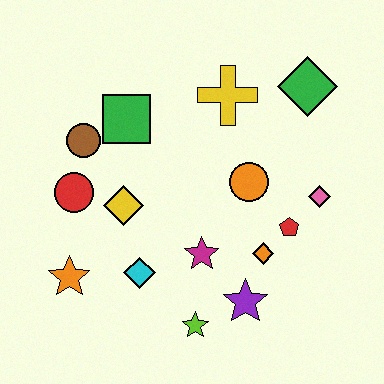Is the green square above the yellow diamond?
Yes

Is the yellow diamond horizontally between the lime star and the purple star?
No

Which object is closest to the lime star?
The purple star is closest to the lime star.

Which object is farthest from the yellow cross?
The orange star is farthest from the yellow cross.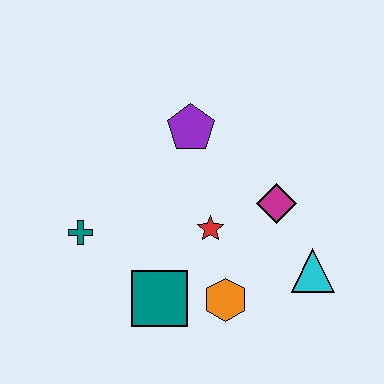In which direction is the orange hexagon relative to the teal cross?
The orange hexagon is to the right of the teal cross.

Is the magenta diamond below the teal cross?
No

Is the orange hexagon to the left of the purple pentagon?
No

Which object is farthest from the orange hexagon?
The purple pentagon is farthest from the orange hexagon.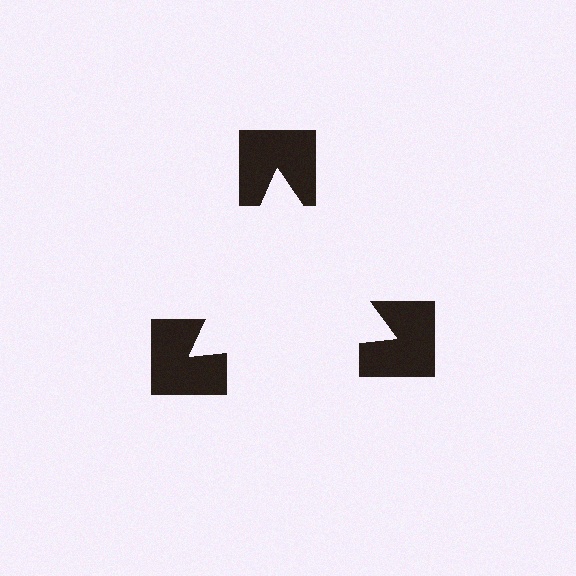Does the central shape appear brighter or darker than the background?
It typically appears slightly brighter than the background, even though no actual brightness change is drawn.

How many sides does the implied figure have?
3 sides.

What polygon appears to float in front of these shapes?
An illusory triangle — its edges are inferred from the aligned wedge cuts in the notched squares, not physically drawn.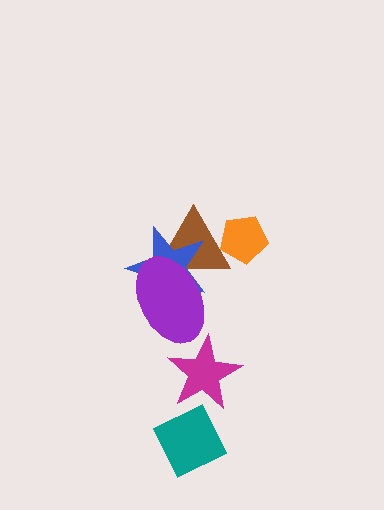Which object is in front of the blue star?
The purple ellipse is in front of the blue star.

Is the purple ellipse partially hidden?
No, no other shape covers it.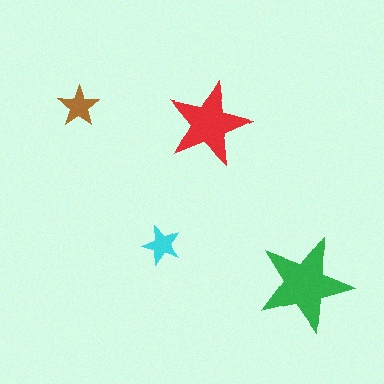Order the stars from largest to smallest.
the green one, the red one, the brown one, the cyan one.